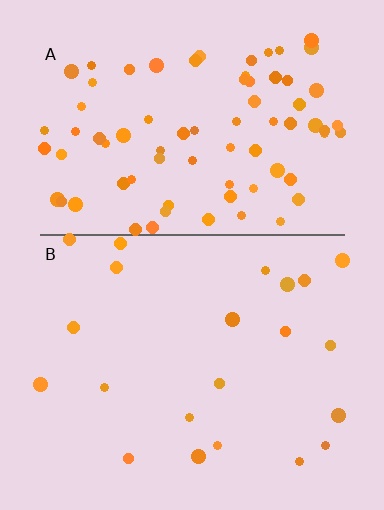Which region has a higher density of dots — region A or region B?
A (the top).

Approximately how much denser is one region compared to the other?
Approximately 3.6× — region A over region B.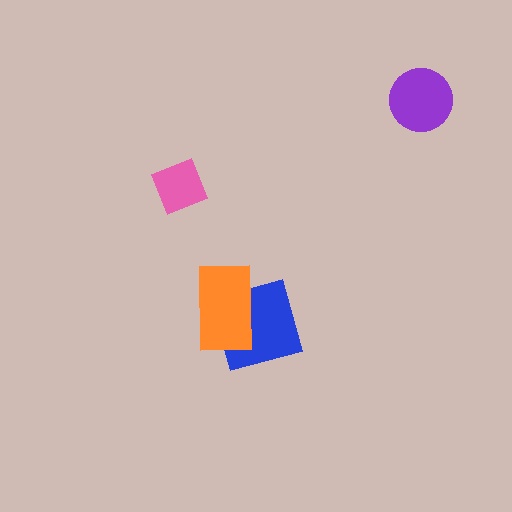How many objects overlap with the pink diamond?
0 objects overlap with the pink diamond.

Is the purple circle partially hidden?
No, no other shape covers it.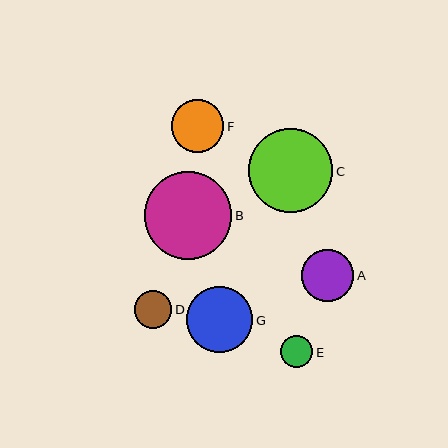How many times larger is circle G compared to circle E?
Circle G is approximately 2.1 times the size of circle E.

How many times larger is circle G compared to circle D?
Circle G is approximately 1.8 times the size of circle D.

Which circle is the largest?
Circle B is the largest with a size of approximately 87 pixels.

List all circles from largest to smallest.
From largest to smallest: B, C, G, F, A, D, E.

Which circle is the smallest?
Circle E is the smallest with a size of approximately 32 pixels.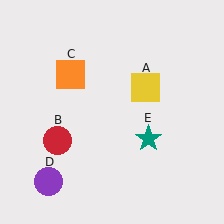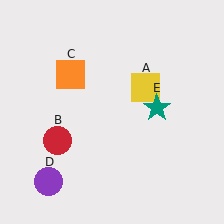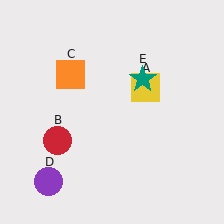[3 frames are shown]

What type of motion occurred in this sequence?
The teal star (object E) rotated counterclockwise around the center of the scene.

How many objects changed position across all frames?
1 object changed position: teal star (object E).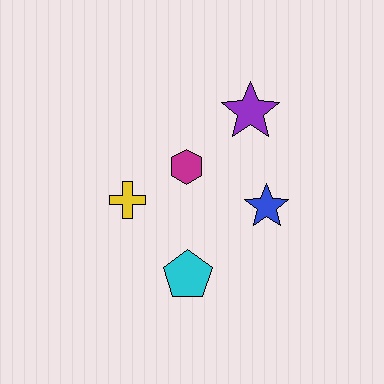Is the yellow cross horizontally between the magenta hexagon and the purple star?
No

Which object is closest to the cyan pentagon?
The yellow cross is closest to the cyan pentagon.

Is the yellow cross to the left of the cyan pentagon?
Yes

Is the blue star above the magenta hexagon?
No